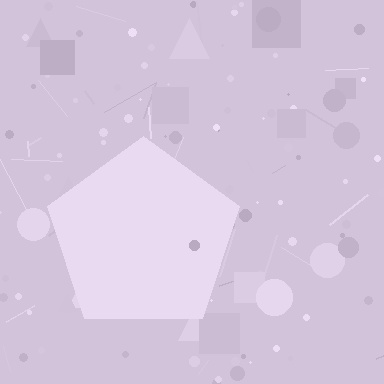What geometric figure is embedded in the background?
A pentagon is embedded in the background.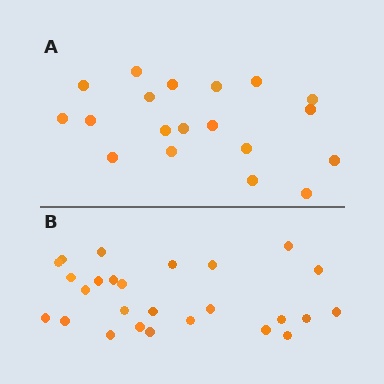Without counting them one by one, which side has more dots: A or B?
Region B (the bottom region) has more dots.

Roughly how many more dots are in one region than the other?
Region B has roughly 8 or so more dots than region A.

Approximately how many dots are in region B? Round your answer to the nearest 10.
About 30 dots. (The exact count is 26, which rounds to 30.)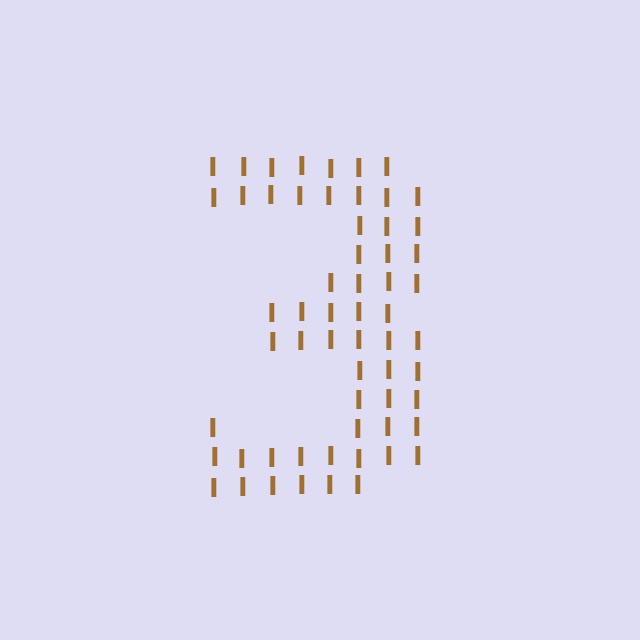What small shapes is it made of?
It is made of small letter I's.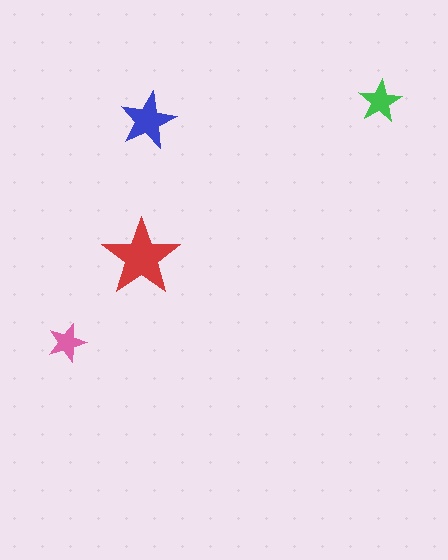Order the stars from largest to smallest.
the red one, the blue one, the green one, the pink one.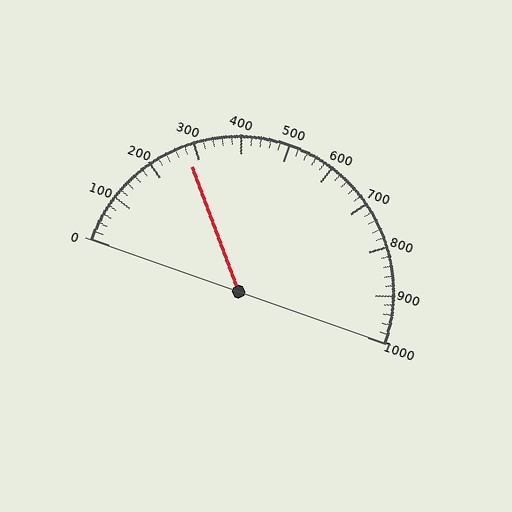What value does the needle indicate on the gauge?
The needle indicates approximately 280.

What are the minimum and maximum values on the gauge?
The gauge ranges from 0 to 1000.